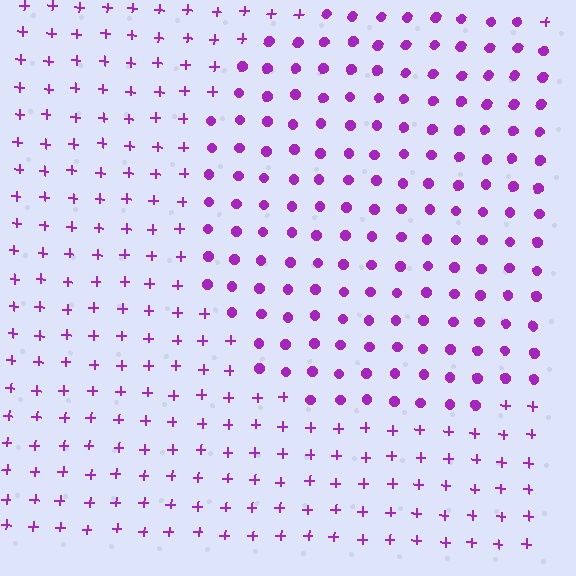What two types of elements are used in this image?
The image uses circles inside the circle region and plus signs outside it.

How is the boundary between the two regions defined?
The boundary is defined by a change in element shape: circles inside vs. plus signs outside. All elements share the same color and spacing.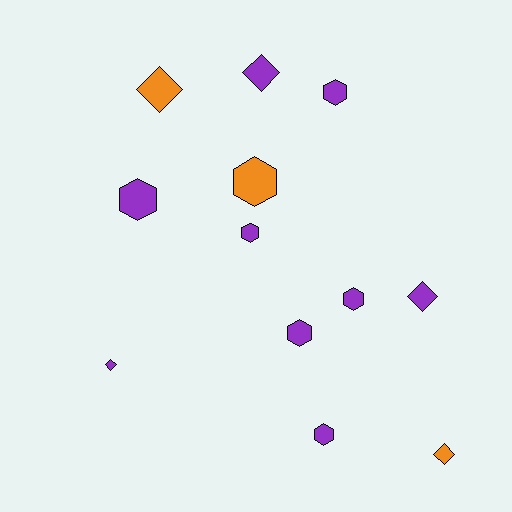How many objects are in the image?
There are 12 objects.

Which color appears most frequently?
Purple, with 9 objects.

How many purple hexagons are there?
There are 6 purple hexagons.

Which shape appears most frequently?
Hexagon, with 7 objects.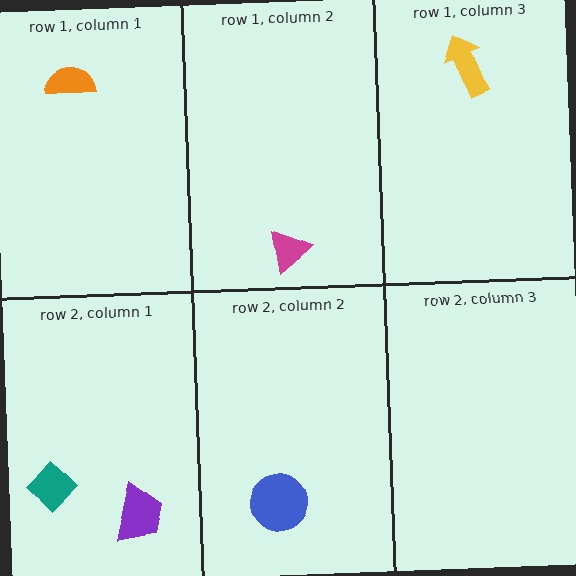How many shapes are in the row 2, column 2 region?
1.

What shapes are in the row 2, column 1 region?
The teal diamond, the purple trapezoid.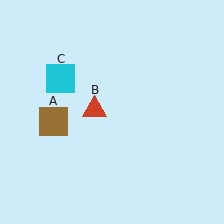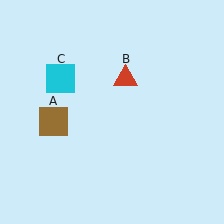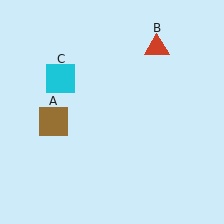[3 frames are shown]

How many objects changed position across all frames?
1 object changed position: red triangle (object B).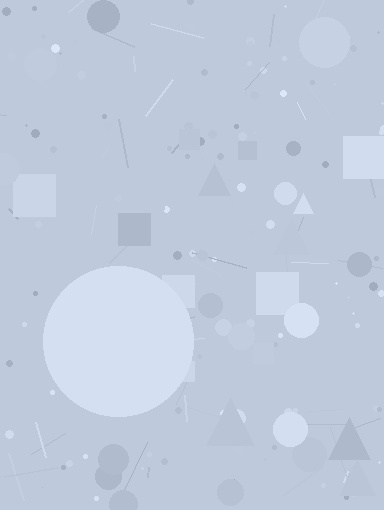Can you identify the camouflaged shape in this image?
The camouflaged shape is a circle.